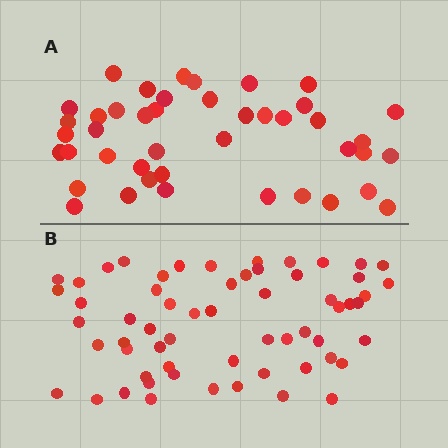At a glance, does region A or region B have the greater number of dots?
Region B (the bottom region) has more dots.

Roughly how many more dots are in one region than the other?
Region B has approximately 15 more dots than region A.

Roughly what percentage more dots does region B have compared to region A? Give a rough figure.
About 40% more.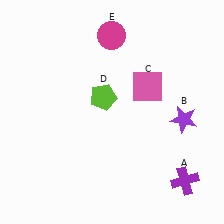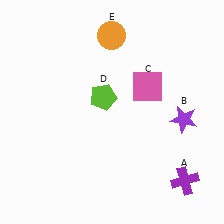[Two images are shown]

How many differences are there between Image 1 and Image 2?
There is 1 difference between the two images.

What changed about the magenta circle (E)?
In Image 1, E is magenta. In Image 2, it changed to orange.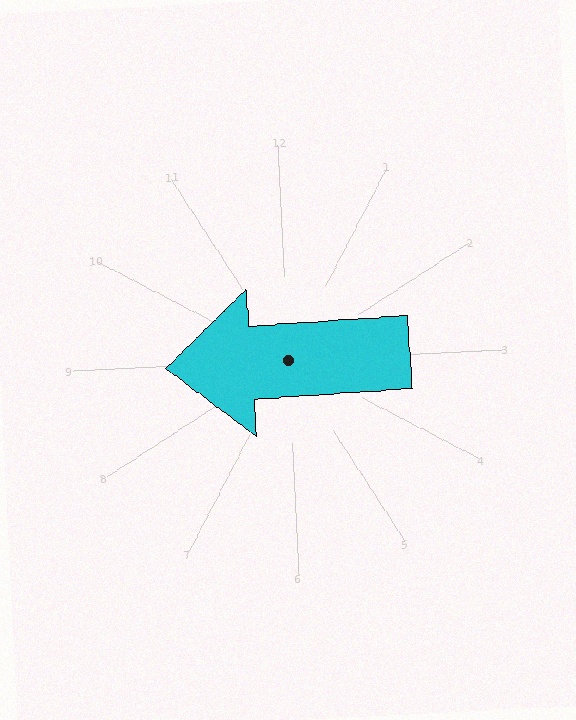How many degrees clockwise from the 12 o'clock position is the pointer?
Approximately 269 degrees.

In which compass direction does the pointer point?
West.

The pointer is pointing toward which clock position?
Roughly 9 o'clock.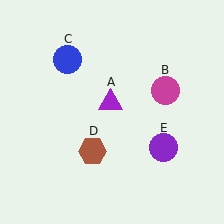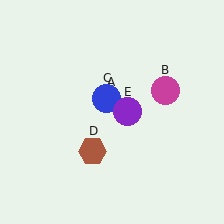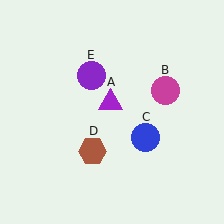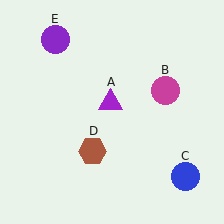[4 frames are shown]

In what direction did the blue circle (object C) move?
The blue circle (object C) moved down and to the right.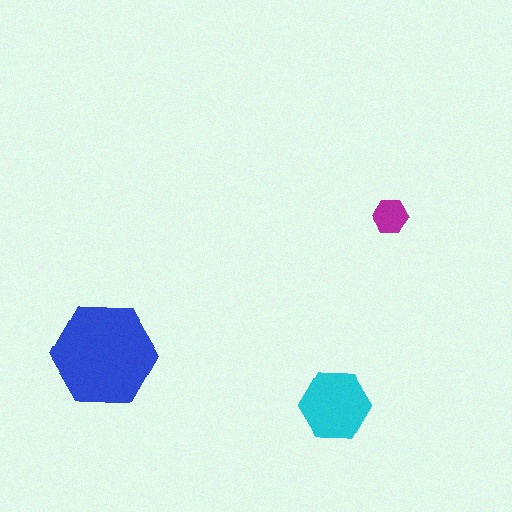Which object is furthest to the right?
The magenta hexagon is rightmost.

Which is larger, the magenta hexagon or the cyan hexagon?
The cyan one.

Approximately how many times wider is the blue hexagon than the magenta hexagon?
About 3 times wider.